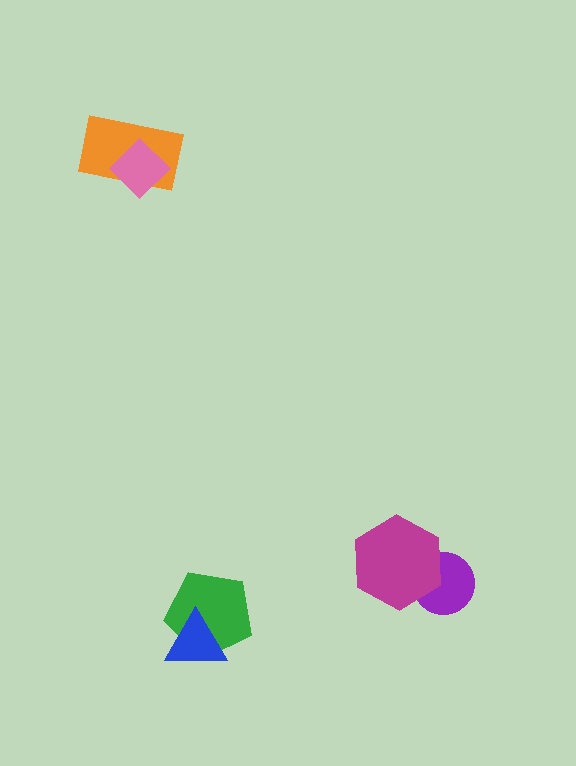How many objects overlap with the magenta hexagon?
1 object overlaps with the magenta hexagon.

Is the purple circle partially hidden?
Yes, it is partially covered by another shape.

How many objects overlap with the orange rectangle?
1 object overlaps with the orange rectangle.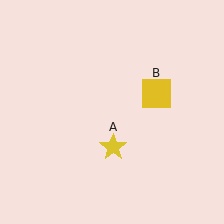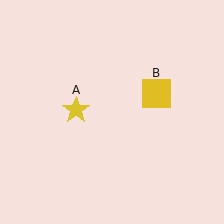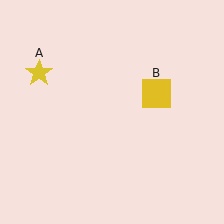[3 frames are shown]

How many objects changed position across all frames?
1 object changed position: yellow star (object A).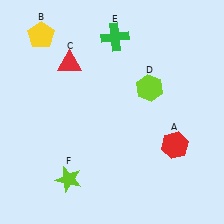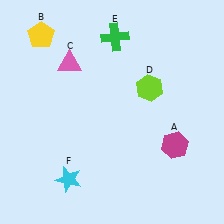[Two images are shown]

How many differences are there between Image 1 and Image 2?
There are 3 differences between the two images.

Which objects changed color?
A changed from red to magenta. C changed from red to pink. F changed from lime to cyan.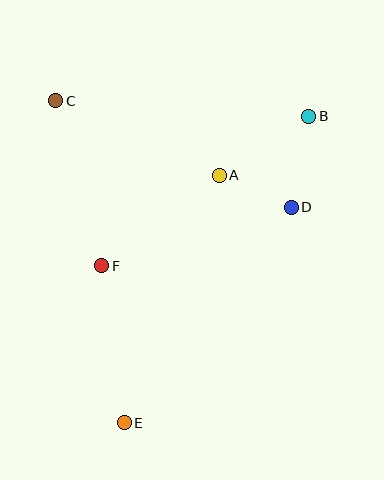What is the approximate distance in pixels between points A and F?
The distance between A and F is approximately 149 pixels.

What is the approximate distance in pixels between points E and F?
The distance between E and F is approximately 158 pixels.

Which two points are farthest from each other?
Points B and E are farthest from each other.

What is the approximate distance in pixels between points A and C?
The distance between A and C is approximately 180 pixels.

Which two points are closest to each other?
Points A and D are closest to each other.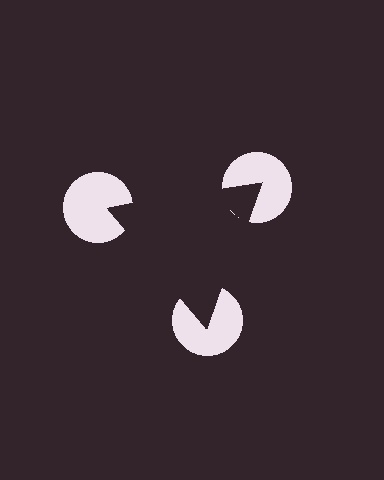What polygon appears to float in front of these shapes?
An illusory triangle — its edges are inferred from the aligned wedge cuts in the pac-man discs, not physically drawn.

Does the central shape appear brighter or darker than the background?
It typically appears slightly darker than the background, even though no actual brightness change is drawn.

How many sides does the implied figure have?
3 sides.